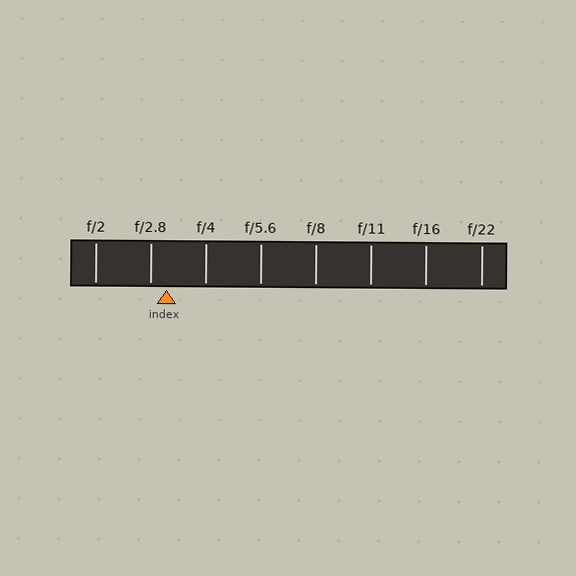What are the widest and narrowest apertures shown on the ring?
The widest aperture shown is f/2 and the narrowest is f/22.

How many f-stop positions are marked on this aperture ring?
There are 8 f-stop positions marked.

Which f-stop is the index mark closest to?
The index mark is closest to f/2.8.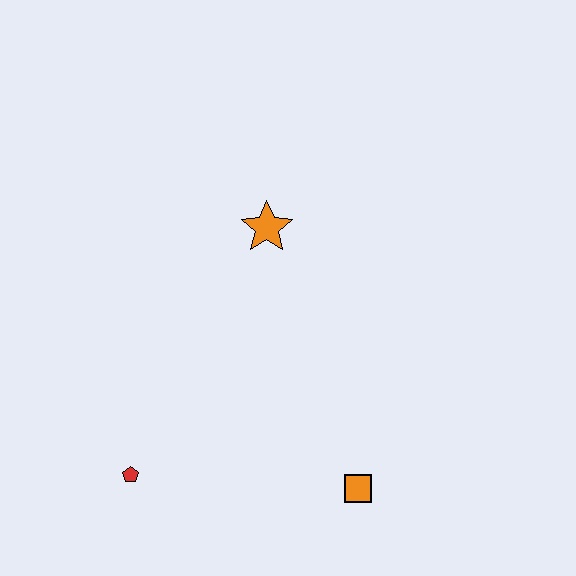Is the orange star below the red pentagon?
No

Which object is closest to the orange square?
The red pentagon is closest to the orange square.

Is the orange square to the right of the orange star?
Yes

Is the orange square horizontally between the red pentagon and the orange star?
No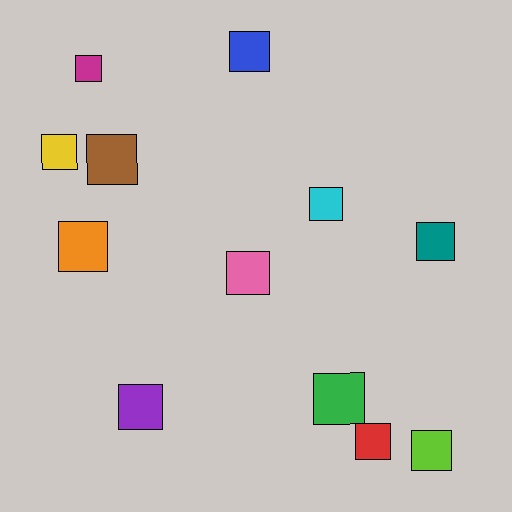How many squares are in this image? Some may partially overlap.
There are 12 squares.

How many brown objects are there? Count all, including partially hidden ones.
There is 1 brown object.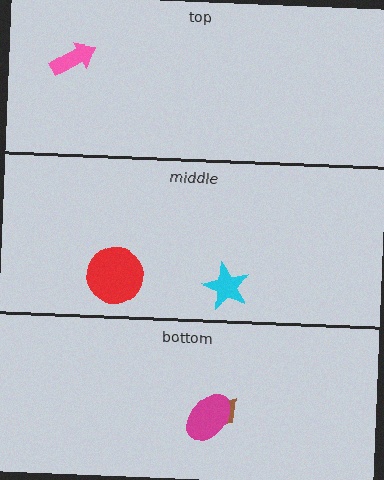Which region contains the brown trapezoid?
The bottom region.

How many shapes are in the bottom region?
2.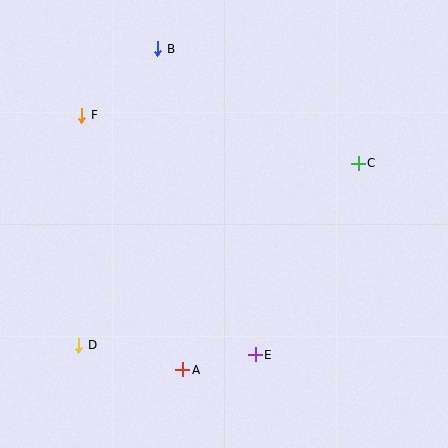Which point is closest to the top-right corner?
Point C is closest to the top-right corner.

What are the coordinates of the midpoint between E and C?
The midpoint between E and C is at (307, 259).